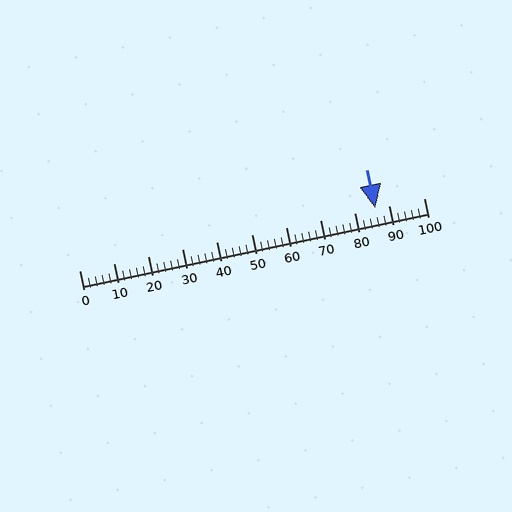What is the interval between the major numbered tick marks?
The major tick marks are spaced 10 units apart.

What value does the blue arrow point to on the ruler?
The blue arrow points to approximately 86.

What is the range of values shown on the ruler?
The ruler shows values from 0 to 100.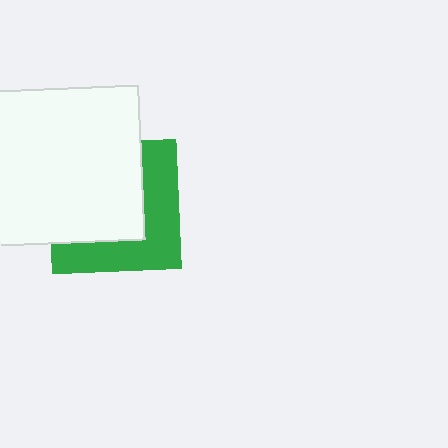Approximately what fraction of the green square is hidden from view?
Roughly 57% of the green square is hidden behind the white square.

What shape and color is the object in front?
The object in front is a white square.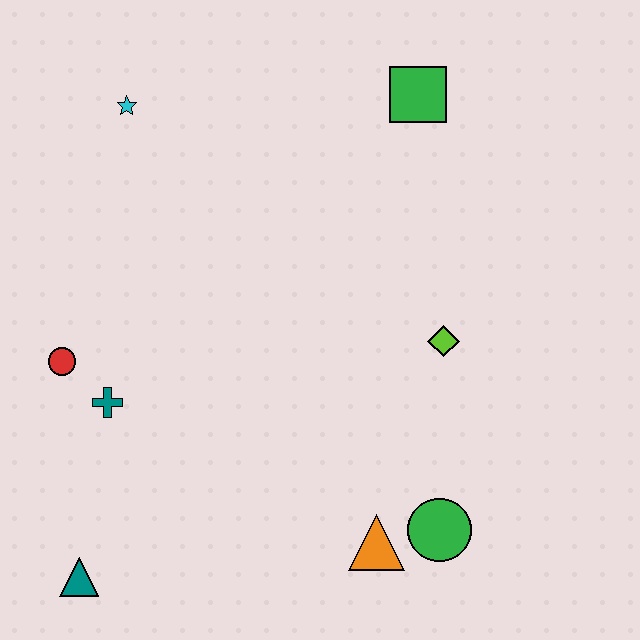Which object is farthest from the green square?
The teal triangle is farthest from the green square.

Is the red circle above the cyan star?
No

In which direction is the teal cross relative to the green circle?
The teal cross is to the left of the green circle.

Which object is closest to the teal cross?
The red circle is closest to the teal cross.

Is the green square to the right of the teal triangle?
Yes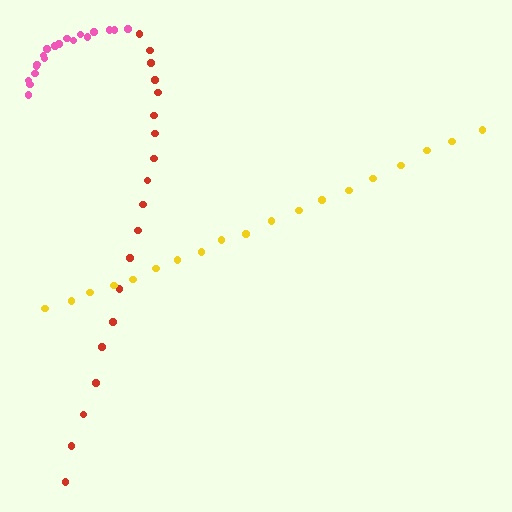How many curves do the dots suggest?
There are 3 distinct paths.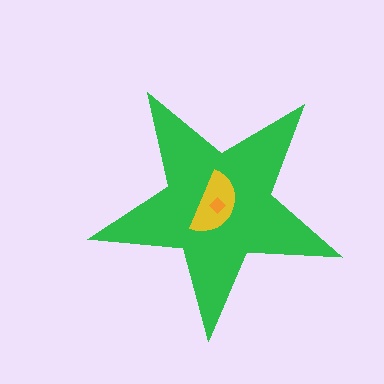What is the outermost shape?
The green star.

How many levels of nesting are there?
3.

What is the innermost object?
The orange diamond.